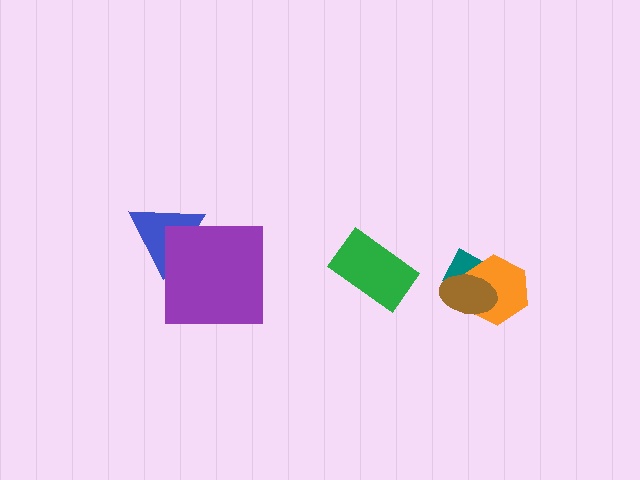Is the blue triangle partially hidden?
Yes, it is partially covered by another shape.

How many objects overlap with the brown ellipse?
2 objects overlap with the brown ellipse.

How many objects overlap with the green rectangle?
0 objects overlap with the green rectangle.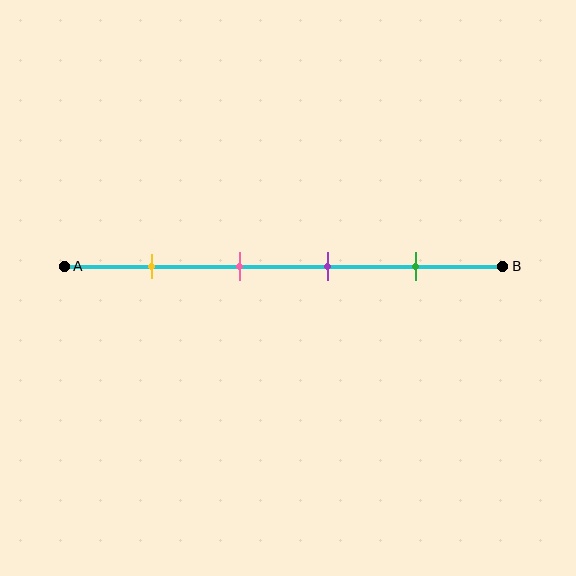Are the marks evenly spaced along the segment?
Yes, the marks are approximately evenly spaced.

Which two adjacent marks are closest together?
The pink and purple marks are the closest adjacent pair.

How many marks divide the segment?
There are 4 marks dividing the segment.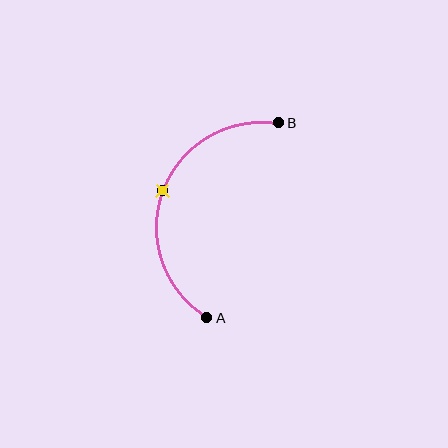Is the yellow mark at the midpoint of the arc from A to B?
Yes. The yellow mark lies on the arc at equal arc-length from both A and B — it is the arc midpoint.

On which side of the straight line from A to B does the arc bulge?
The arc bulges to the left of the straight line connecting A and B.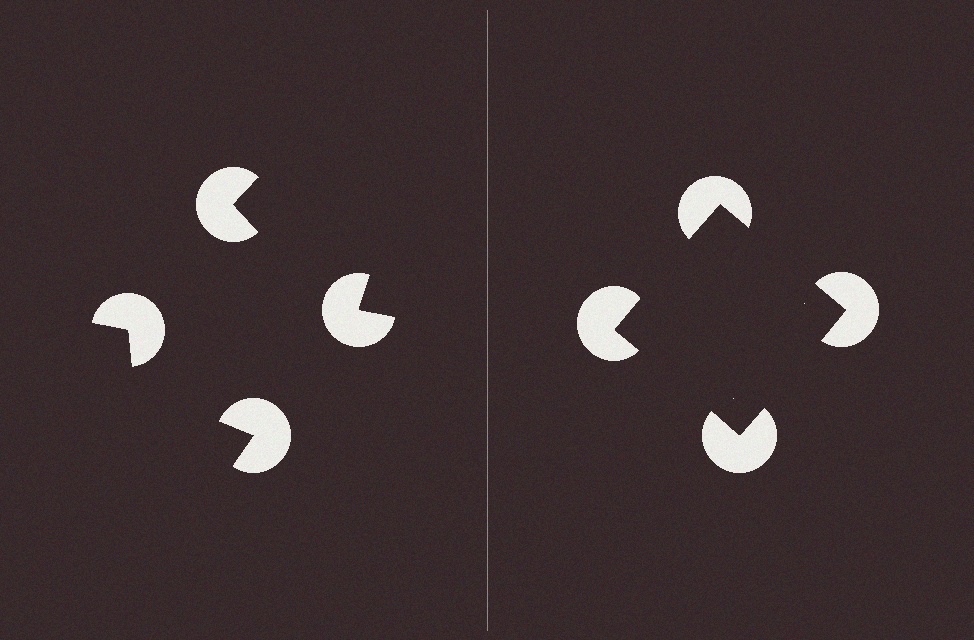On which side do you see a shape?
An illusory square appears on the right side. On the left side the wedge cuts are rotated, so no coherent shape forms.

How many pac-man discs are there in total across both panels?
8 — 4 on each side.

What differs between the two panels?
The pac-man discs are positioned identically on both sides; only the wedge orientations differ. On the right they align to a square; on the left they are misaligned.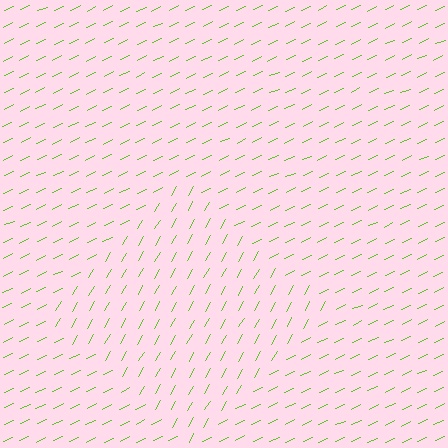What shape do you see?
I see a diamond.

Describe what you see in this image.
The image is filled with small lime line segments. A diamond region in the image has lines oriented differently from the surrounding lines, creating a visible texture boundary.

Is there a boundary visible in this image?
Yes, there is a texture boundary formed by a change in line orientation.